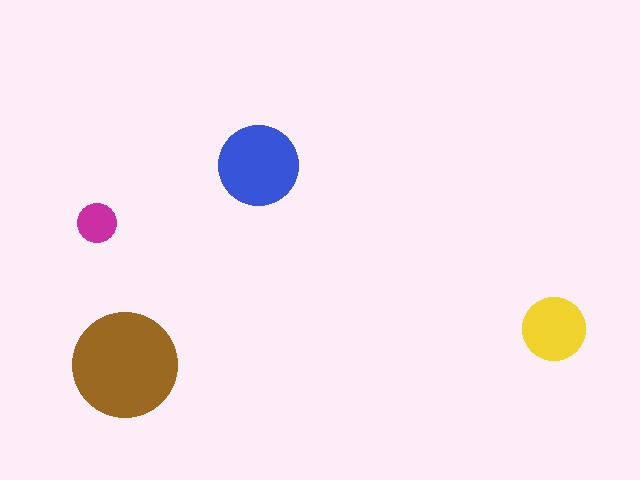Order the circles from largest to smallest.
the brown one, the blue one, the yellow one, the magenta one.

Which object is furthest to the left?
The magenta circle is leftmost.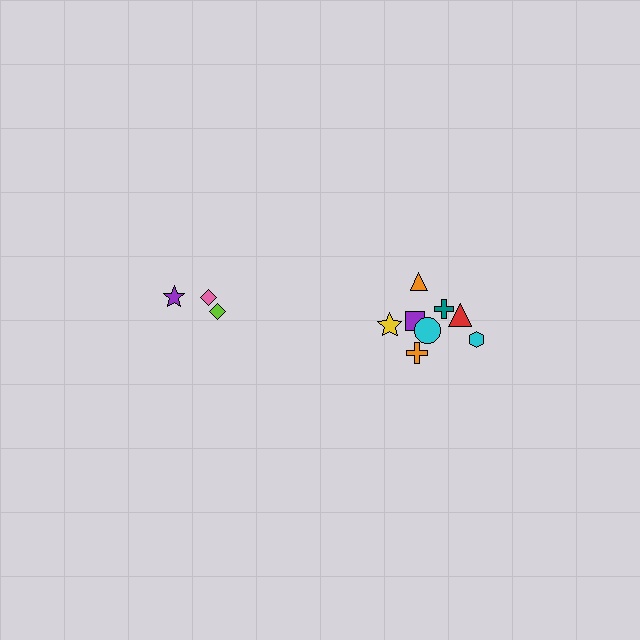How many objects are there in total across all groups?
There are 11 objects.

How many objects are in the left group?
There are 3 objects.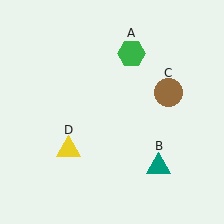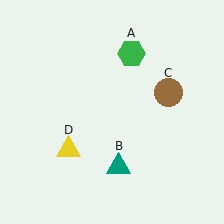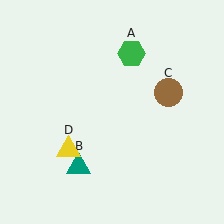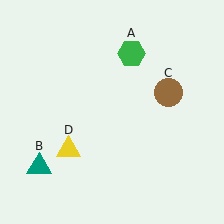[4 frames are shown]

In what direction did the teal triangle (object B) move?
The teal triangle (object B) moved left.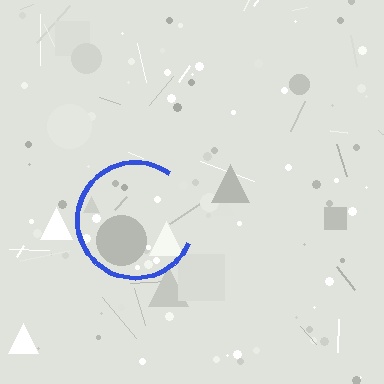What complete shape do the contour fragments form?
The contour fragments form a circle.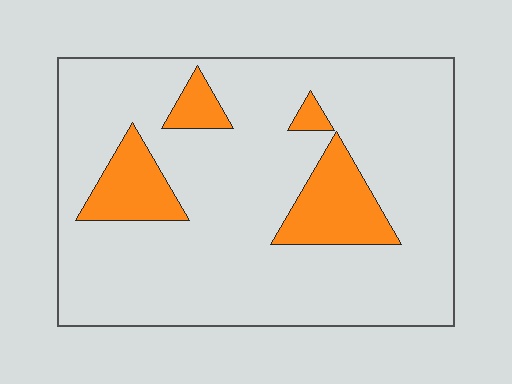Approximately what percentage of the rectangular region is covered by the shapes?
Approximately 15%.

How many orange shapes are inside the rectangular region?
4.